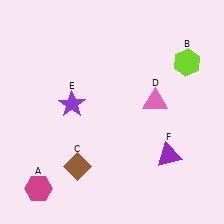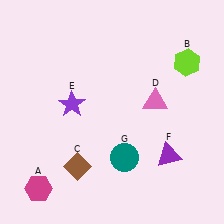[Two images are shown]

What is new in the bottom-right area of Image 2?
A teal circle (G) was added in the bottom-right area of Image 2.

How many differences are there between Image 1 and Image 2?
There is 1 difference between the two images.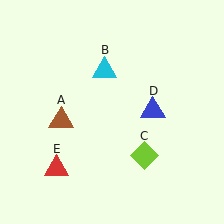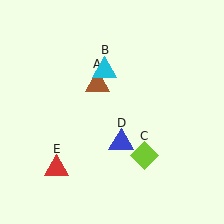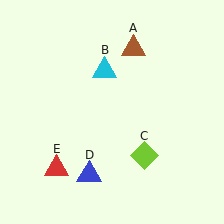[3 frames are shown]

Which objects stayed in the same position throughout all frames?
Cyan triangle (object B) and lime diamond (object C) and red triangle (object E) remained stationary.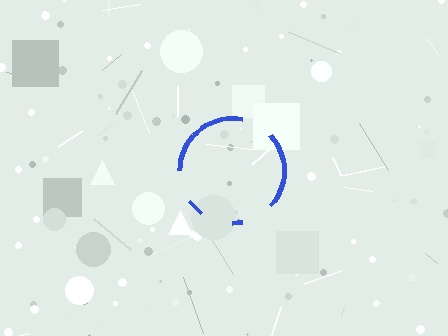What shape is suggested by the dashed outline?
The dashed outline suggests a circle.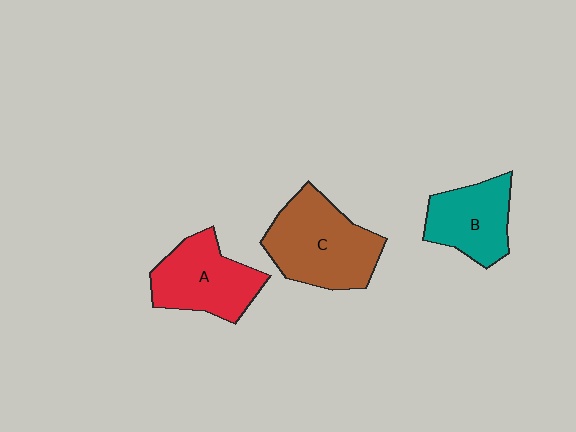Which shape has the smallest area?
Shape B (teal).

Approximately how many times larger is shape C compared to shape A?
Approximately 1.2 times.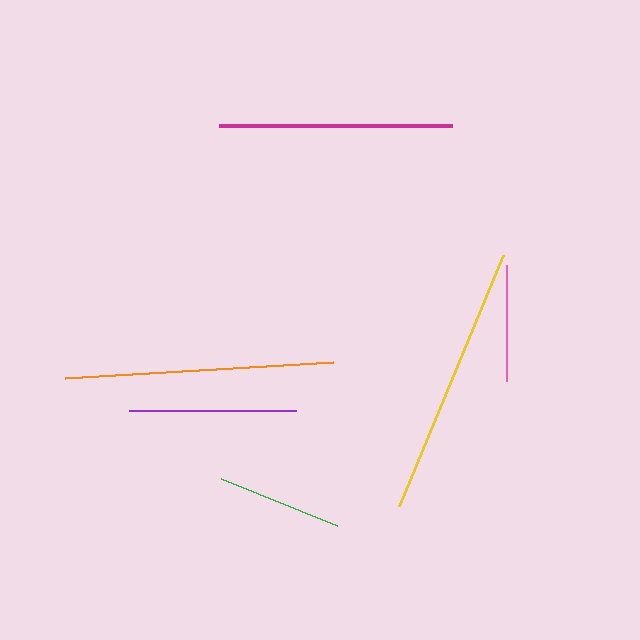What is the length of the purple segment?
The purple segment is approximately 167 pixels long.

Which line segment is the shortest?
The pink line is the shortest at approximately 115 pixels.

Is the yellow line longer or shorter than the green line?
The yellow line is longer than the green line.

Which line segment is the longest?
The yellow line is the longest at approximately 272 pixels.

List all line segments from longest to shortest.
From longest to shortest: yellow, orange, magenta, purple, green, pink.